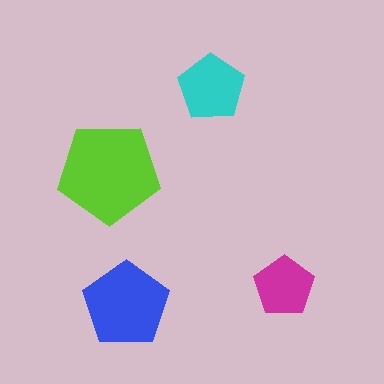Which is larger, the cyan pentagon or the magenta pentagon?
The cyan one.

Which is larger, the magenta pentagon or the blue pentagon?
The blue one.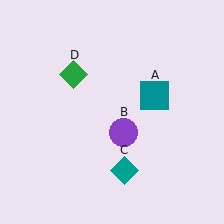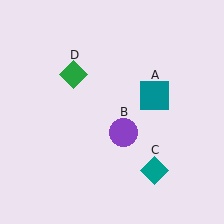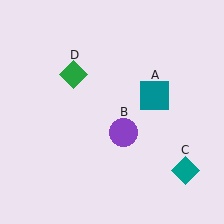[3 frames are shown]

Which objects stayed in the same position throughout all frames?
Teal square (object A) and purple circle (object B) and green diamond (object D) remained stationary.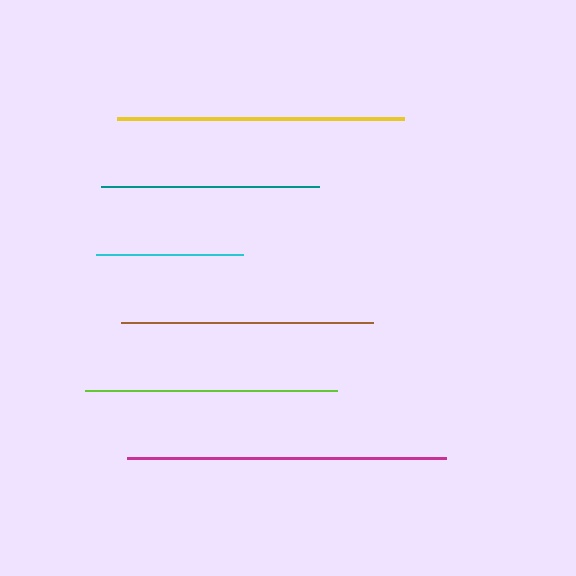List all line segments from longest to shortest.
From longest to shortest: magenta, yellow, lime, brown, teal, cyan.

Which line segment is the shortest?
The cyan line is the shortest at approximately 147 pixels.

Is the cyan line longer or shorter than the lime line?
The lime line is longer than the cyan line.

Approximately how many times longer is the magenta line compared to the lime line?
The magenta line is approximately 1.3 times the length of the lime line.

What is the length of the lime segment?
The lime segment is approximately 252 pixels long.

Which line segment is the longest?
The magenta line is the longest at approximately 319 pixels.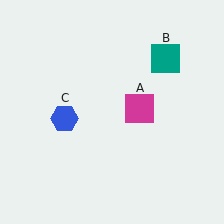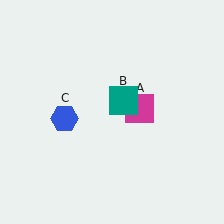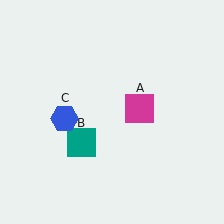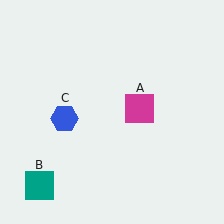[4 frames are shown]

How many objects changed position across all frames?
1 object changed position: teal square (object B).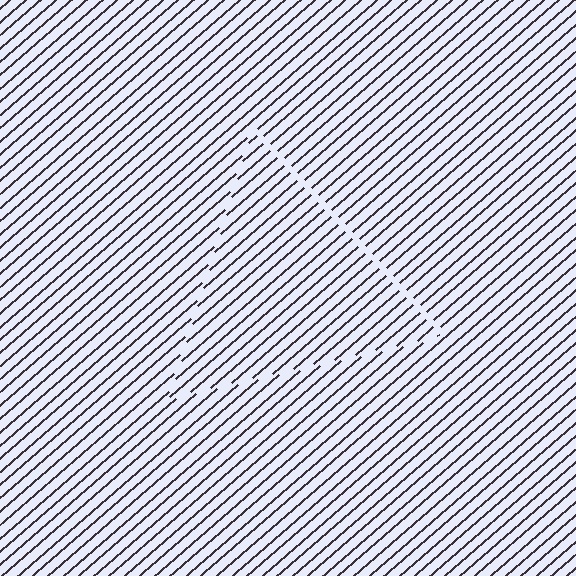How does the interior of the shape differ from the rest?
The interior of the shape contains the same grating, shifted by half a period — the contour is defined by the phase discontinuity where line-ends from the inner and outer gratings abut.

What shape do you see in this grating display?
An illusory triangle. The interior of the shape contains the same grating, shifted by half a period — the contour is defined by the phase discontinuity where line-ends from the inner and outer gratings abut.